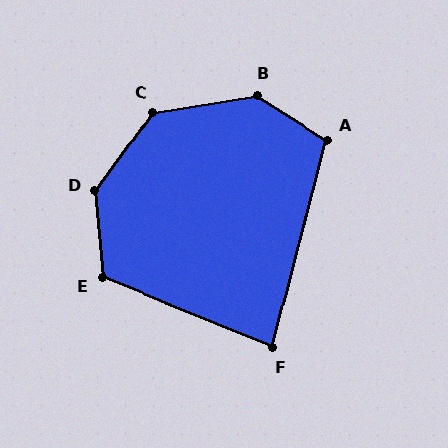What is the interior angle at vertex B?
Approximately 138 degrees (obtuse).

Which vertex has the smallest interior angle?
F, at approximately 82 degrees.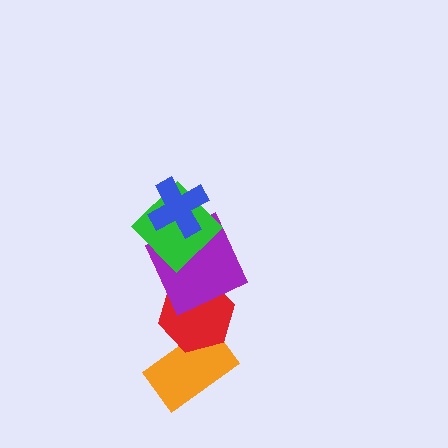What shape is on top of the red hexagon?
The purple square is on top of the red hexagon.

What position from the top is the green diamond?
The green diamond is 2nd from the top.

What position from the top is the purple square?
The purple square is 3rd from the top.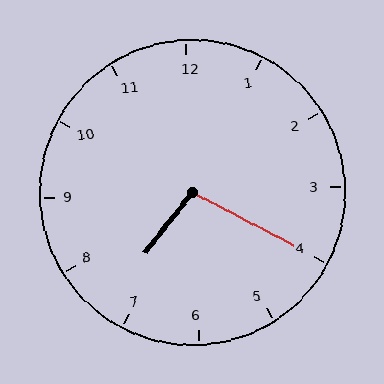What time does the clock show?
7:20.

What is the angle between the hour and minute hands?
Approximately 100 degrees.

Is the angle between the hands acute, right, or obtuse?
It is obtuse.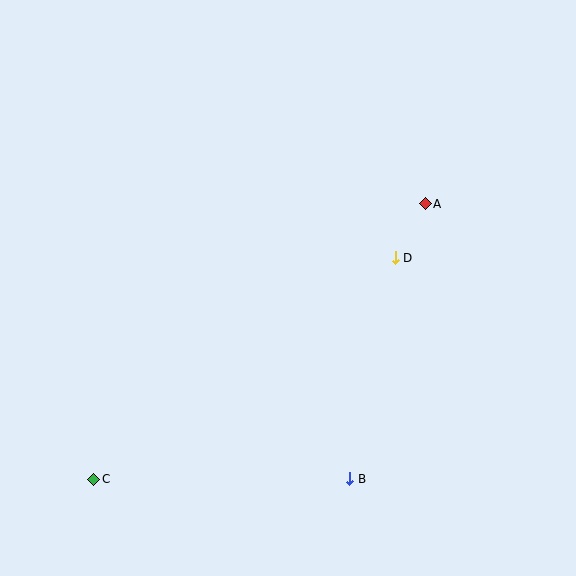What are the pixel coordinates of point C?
Point C is at (94, 479).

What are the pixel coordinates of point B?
Point B is at (350, 479).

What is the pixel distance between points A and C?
The distance between A and C is 431 pixels.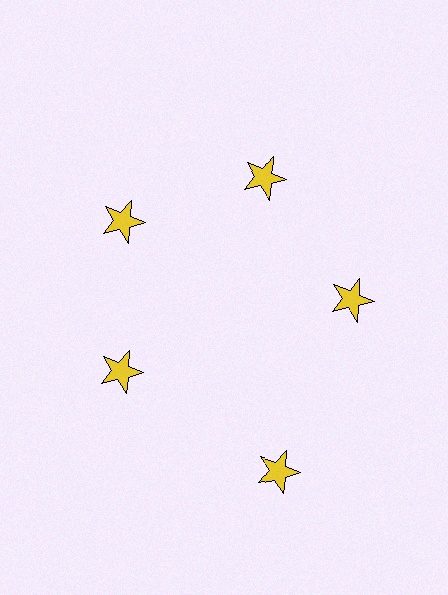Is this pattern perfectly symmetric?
No. The 5 yellow stars are arranged in a ring, but one element near the 5 o'clock position is pushed outward from the center, breaking the 5-fold rotational symmetry.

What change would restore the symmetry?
The symmetry would be restored by moving it inward, back onto the ring so that all 5 stars sit at equal angles and equal distance from the center.